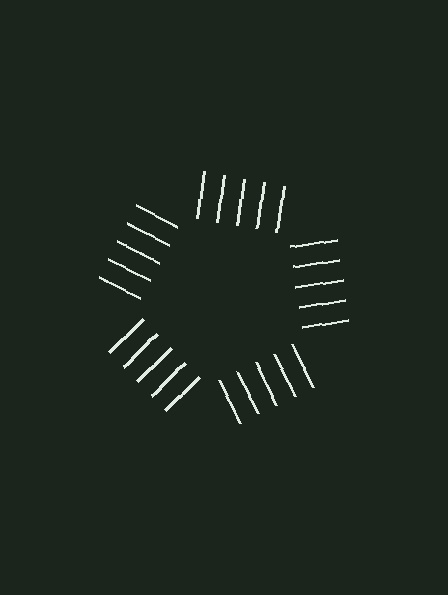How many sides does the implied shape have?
5 sides — the line-ends trace a pentagon.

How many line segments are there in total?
25 — 5 along each of the 5 edges.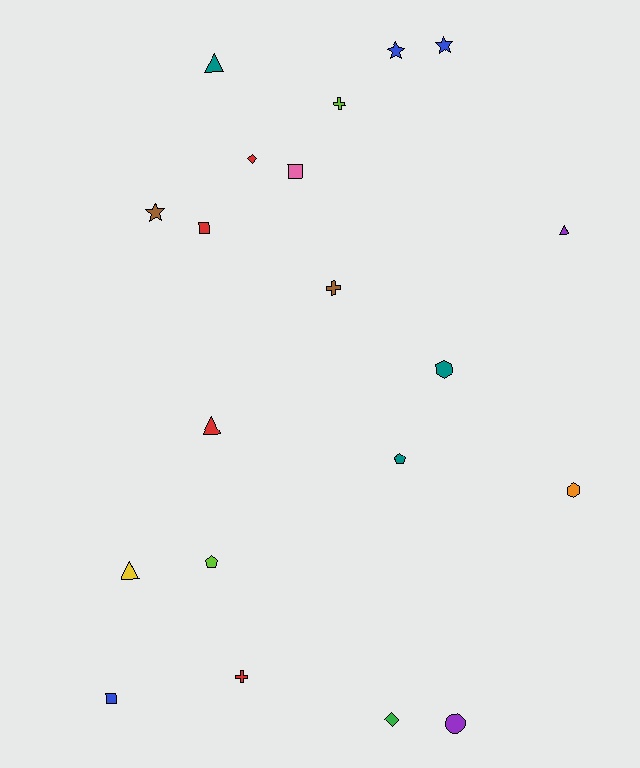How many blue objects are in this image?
There are 3 blue objects.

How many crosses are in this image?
There are 3 crosses.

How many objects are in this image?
There are 20 objects.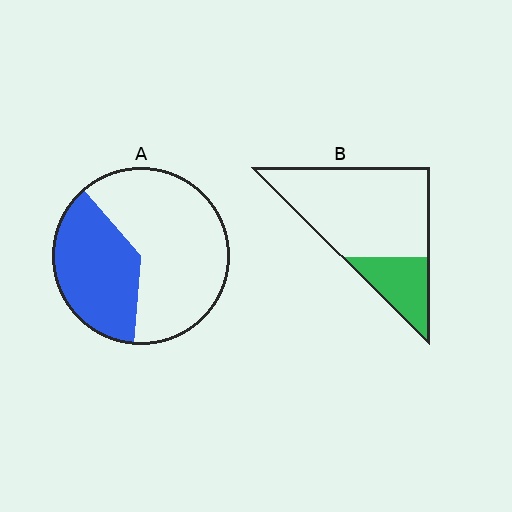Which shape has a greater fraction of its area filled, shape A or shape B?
Shape A.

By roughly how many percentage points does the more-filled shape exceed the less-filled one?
By roughly 15 percentage points (A over B).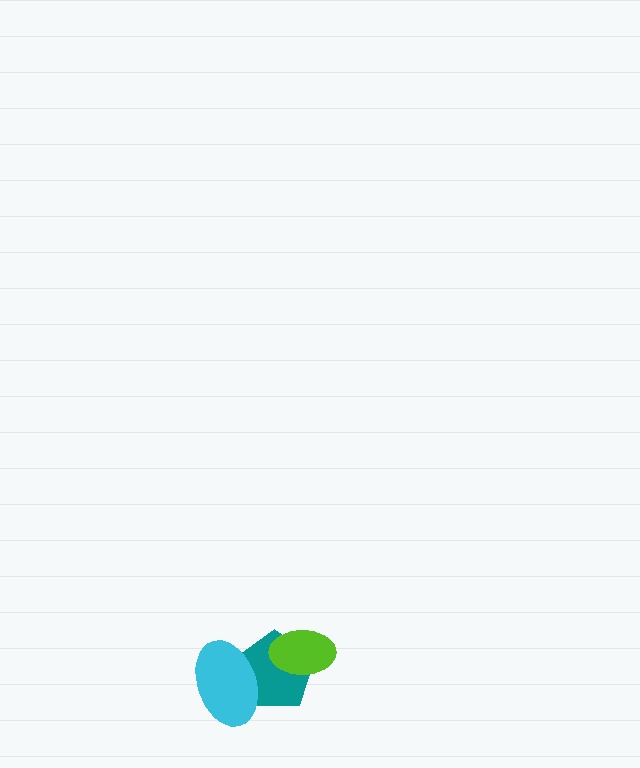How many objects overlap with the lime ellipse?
1 object overlaps with the lime ellipse.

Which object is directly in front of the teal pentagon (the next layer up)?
The cyan ellipse is directly in front of the teal pentagon.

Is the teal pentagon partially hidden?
Yes, it is partially covered by another shape.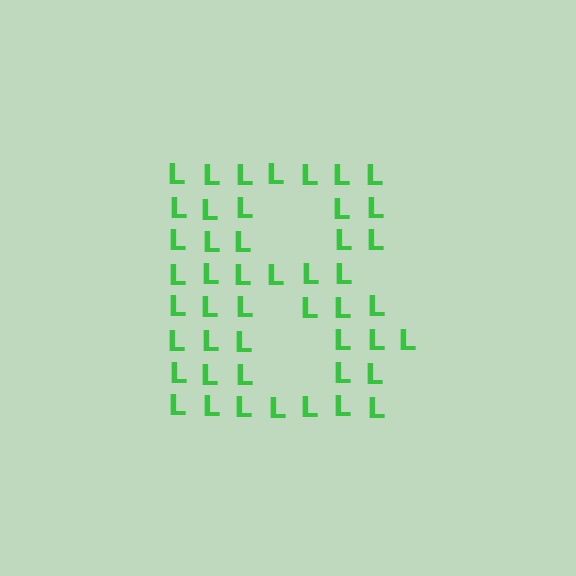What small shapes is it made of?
It is made of small letter L's.